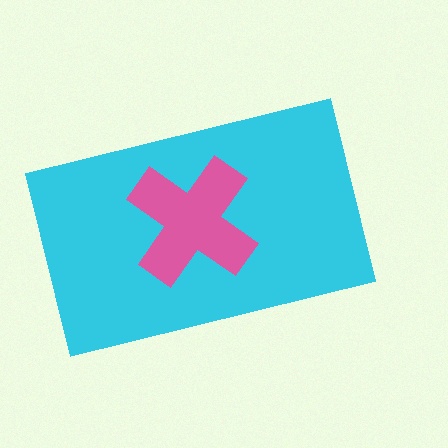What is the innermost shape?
The pink cross.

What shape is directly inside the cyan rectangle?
The pink cross.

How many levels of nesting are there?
2.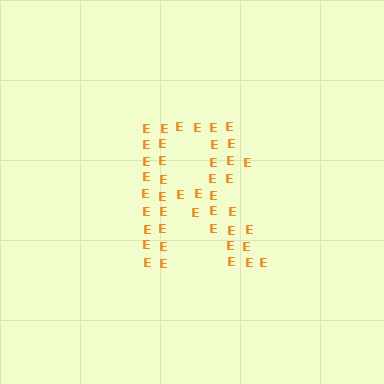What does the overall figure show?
The overall figure shows the letter R.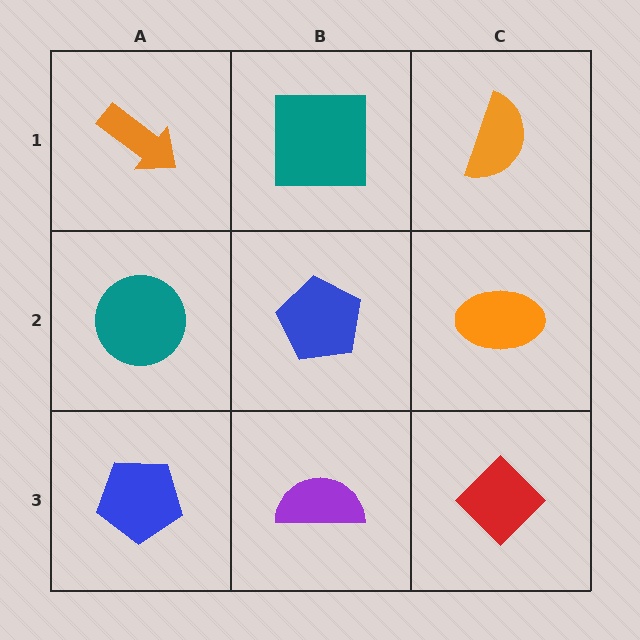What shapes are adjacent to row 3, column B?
A blue pentagon (row 2, column B), a blue pentagon (row 3, column A), a red diamond (row 3, column C).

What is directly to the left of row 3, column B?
A blue pentagon.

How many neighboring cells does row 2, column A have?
3.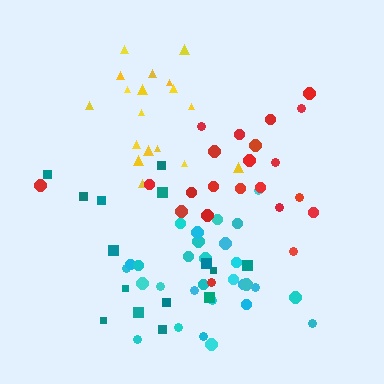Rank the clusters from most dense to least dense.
cyan, yellow, red, teal.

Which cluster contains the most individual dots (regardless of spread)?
Cyan (30).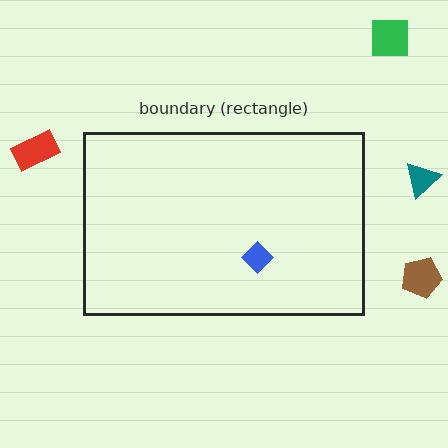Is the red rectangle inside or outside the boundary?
Outside.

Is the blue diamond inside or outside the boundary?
Inside.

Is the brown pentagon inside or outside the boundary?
Outside.